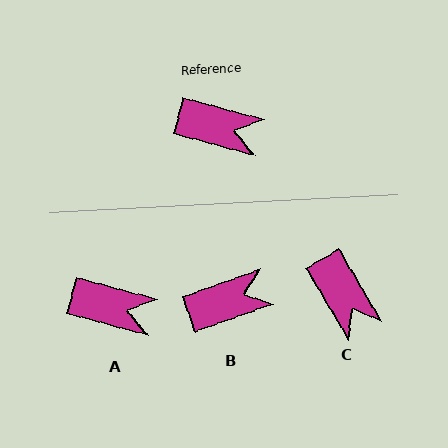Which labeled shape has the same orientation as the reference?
A.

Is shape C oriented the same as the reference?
No, it is off by about 45 degrees.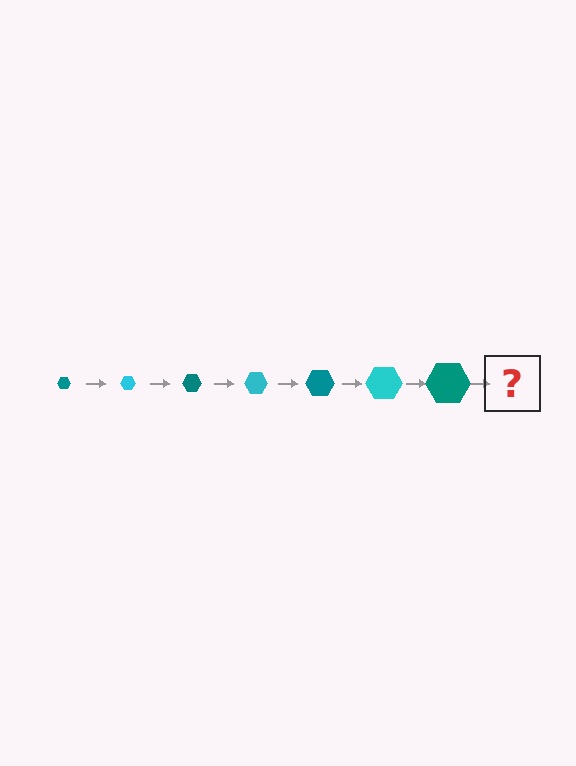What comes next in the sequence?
The next element should be a cyan hexagon, larger than the previous one.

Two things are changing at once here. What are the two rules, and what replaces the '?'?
The two rules are that the hexagon grows larger each step and the color cycles through teal and cyan. The '?' should be a cyan hexagon, larger than the previous one.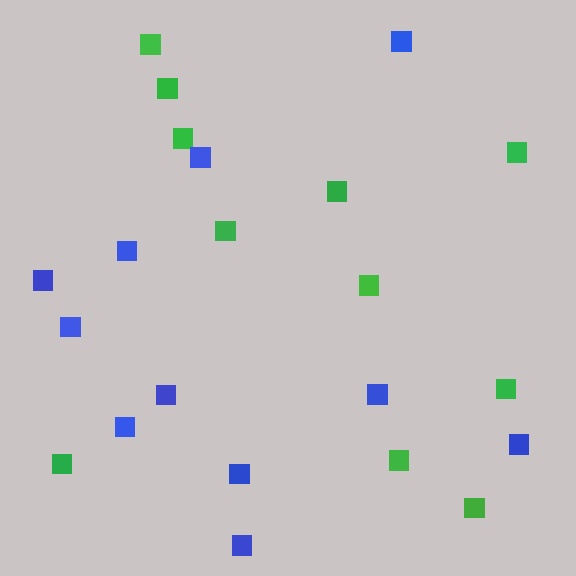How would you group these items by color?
There are 2 groups: one group of green squares (11) and one group of blue squares (11).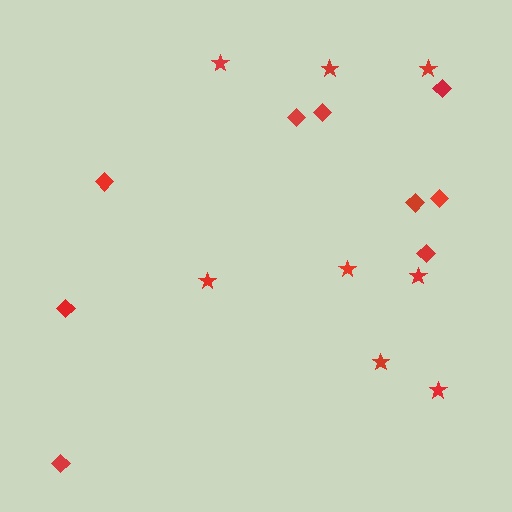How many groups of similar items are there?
There are 2 groups: one group of diamonds (9) and one group of stars (8).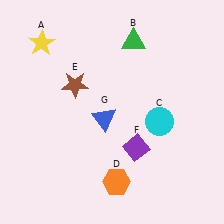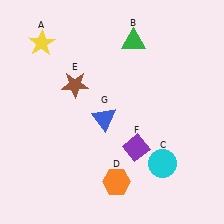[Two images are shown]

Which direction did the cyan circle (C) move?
The cyan circle (C) moved down.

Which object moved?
The cyan circle (C) moved down.